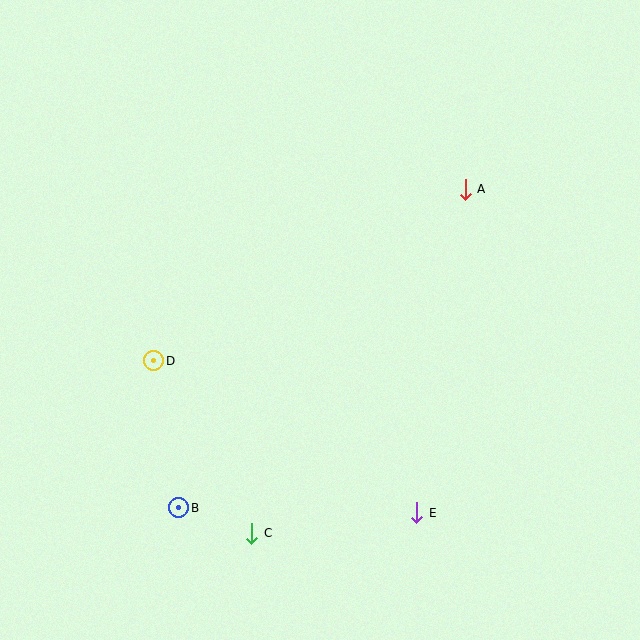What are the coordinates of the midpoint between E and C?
The midpoint between E and C is at (334, 523).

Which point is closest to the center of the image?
Point D at (154, 361) is closest to the center.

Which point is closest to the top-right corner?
Point A is closest to the top-right corner.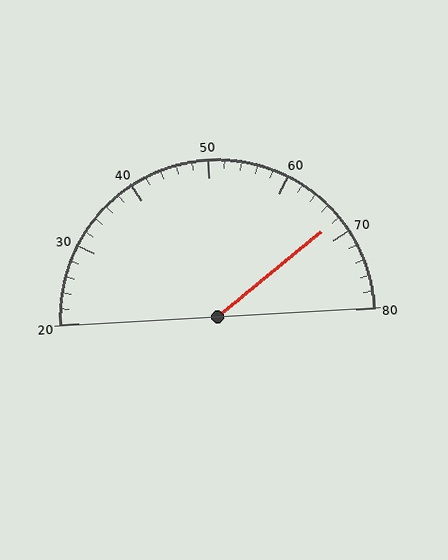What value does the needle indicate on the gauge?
The needle indicates approximately 68.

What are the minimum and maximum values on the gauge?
The gauge ranges from 20 to 80.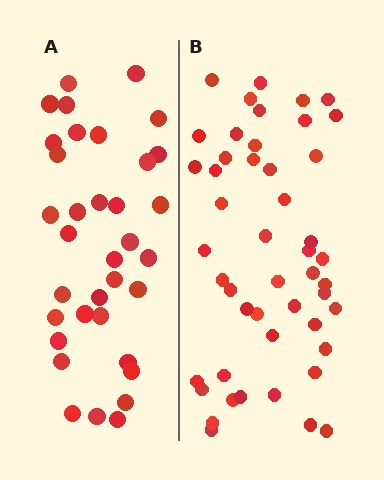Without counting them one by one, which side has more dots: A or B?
Region B (the right region) has more dots.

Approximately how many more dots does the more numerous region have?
Region B has approximately 15 more dots than region A.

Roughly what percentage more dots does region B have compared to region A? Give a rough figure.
About 35% more.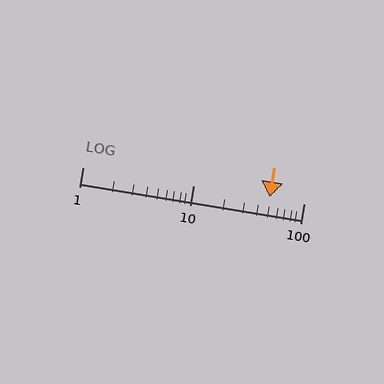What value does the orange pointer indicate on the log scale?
The pointer indicates approximately 49.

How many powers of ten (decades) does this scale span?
The scale spans 2 decades, from 1 to 100.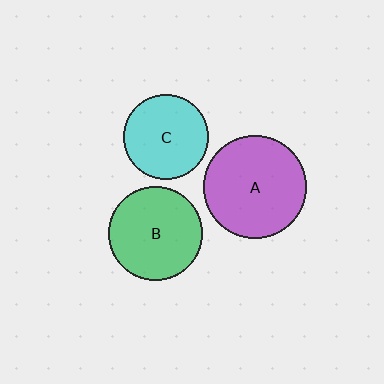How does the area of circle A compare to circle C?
Approximately 1.5 times.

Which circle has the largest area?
Circle A (purple).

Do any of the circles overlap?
No, none of the circles overlap.